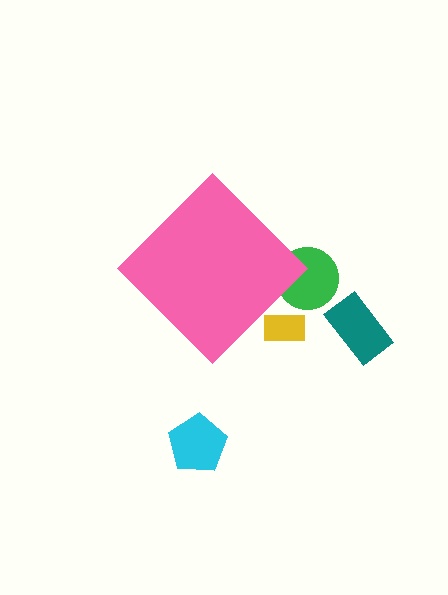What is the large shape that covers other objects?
A pink diamond.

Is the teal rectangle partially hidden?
No, the teal rectangle is fully visible.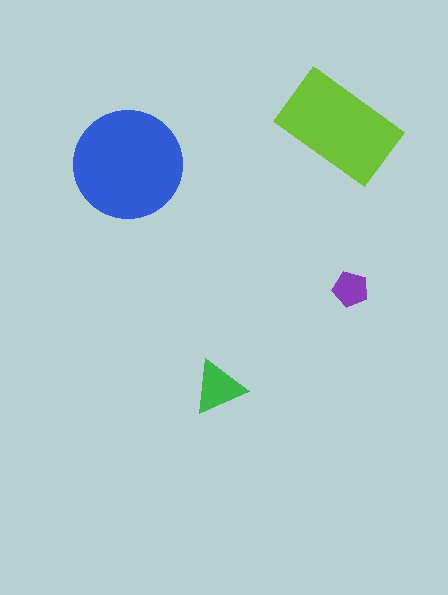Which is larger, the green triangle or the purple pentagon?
The green triangle.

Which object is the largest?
The blue circle.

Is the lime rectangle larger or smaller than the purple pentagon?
Larger.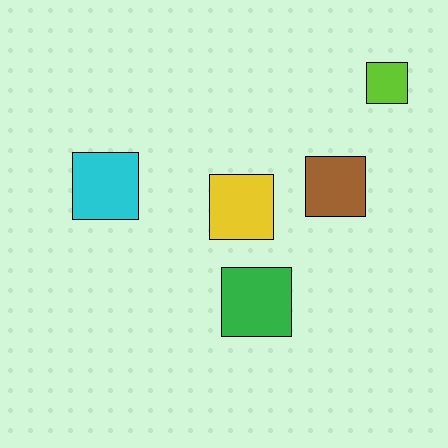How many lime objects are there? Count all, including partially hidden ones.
There is 1 lime object.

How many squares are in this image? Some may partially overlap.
There are 5 squares.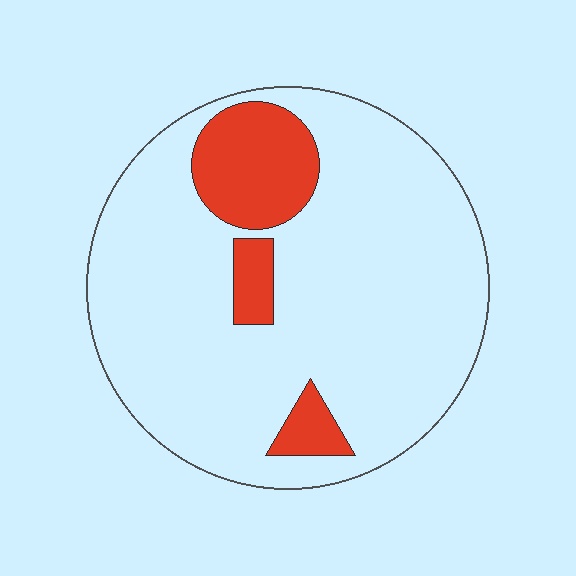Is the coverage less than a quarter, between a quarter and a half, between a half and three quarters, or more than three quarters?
Less than a quarter.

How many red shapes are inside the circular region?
3.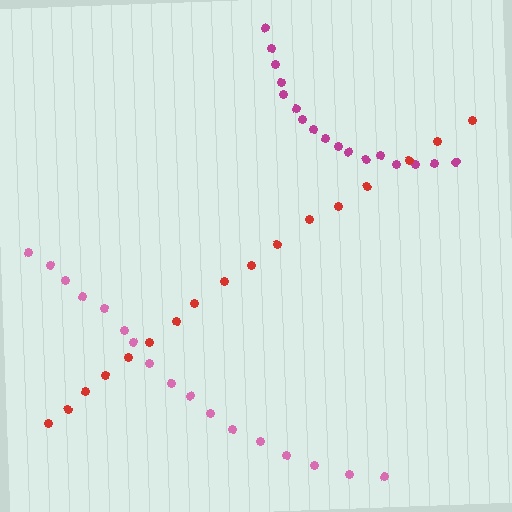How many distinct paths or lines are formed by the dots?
There are 3 distinct paths.